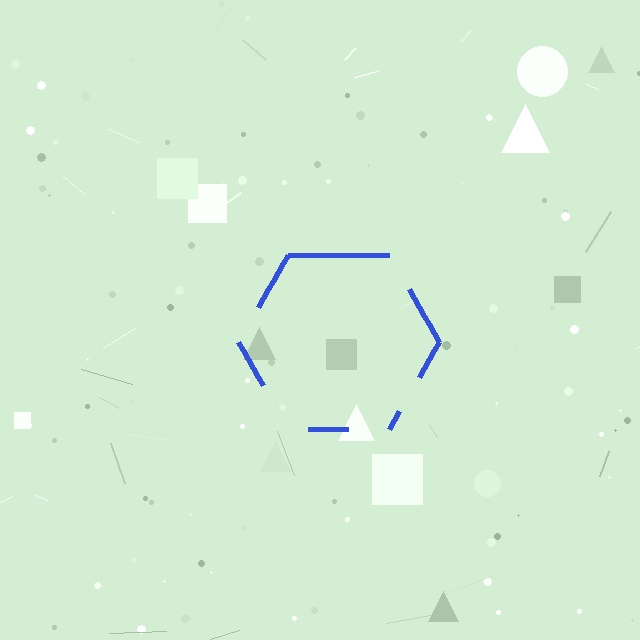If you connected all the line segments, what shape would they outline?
They would outline a hexagon.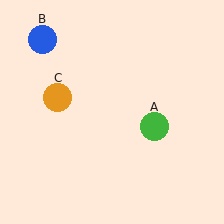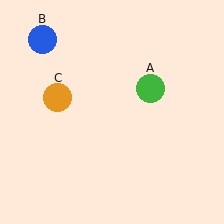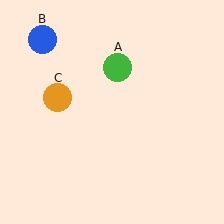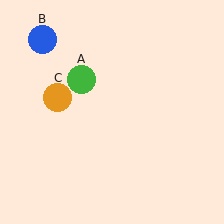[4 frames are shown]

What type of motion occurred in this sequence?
The green circle (object A) rotated counterclockwise around the center of the scene.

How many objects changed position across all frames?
1 object changed position: green circle (object A).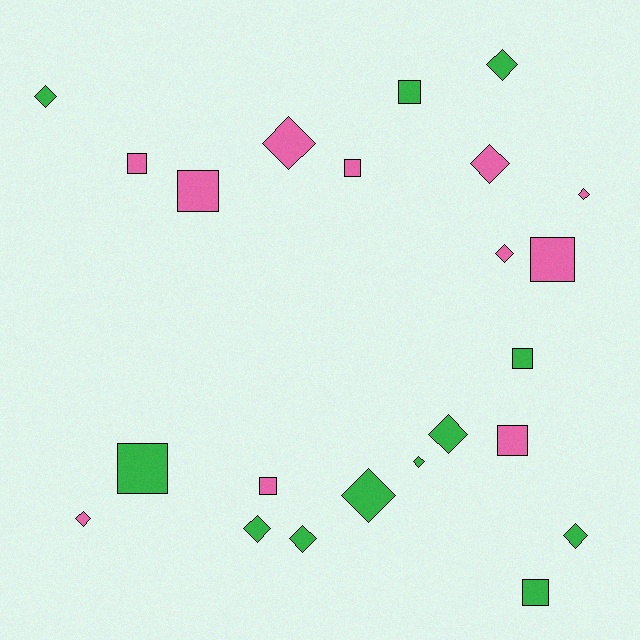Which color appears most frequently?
Green, with 12 objects.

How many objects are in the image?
There are 23 objects.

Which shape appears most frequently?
Diamond, with 13 objects.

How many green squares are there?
There are 4 green squares.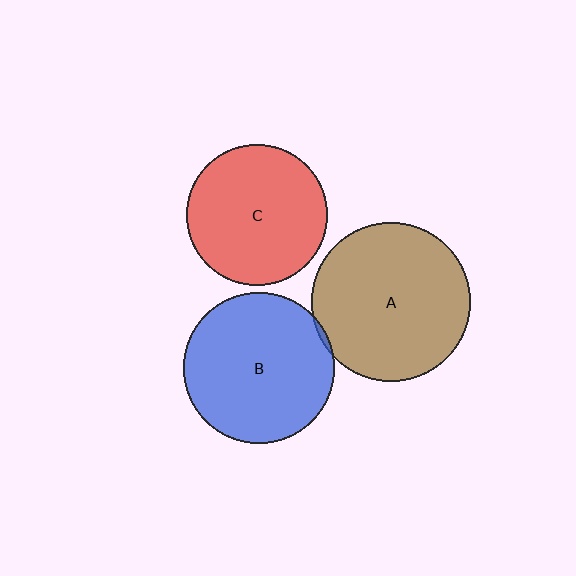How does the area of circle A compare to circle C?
Approximately 1.3 times.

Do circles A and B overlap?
Yes.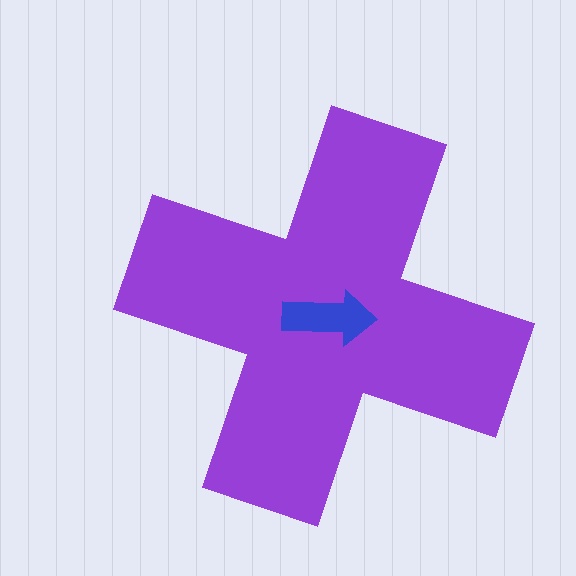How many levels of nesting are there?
2.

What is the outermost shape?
The purple cross.